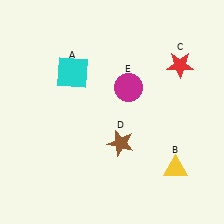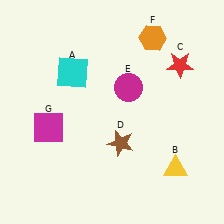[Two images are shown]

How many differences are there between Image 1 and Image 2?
There are 2 differences between the two images.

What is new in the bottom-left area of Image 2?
A magenta square (G) was added in the bottom-left area of Image 2.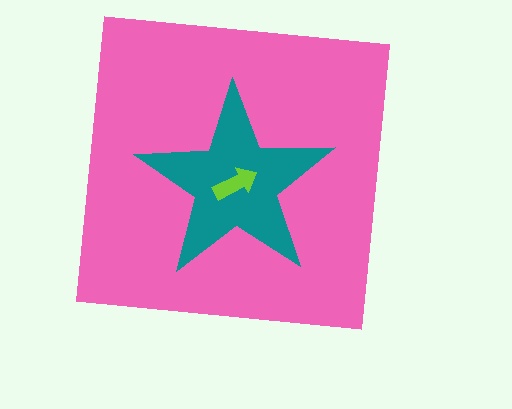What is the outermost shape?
The pink square.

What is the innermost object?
The lime arrow.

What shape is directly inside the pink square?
The teal star.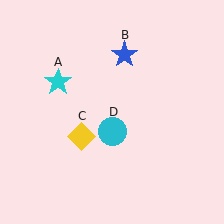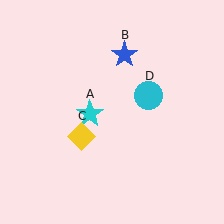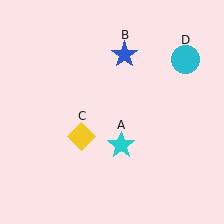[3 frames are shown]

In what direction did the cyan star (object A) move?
The cyan star (object A) moved down and to the right.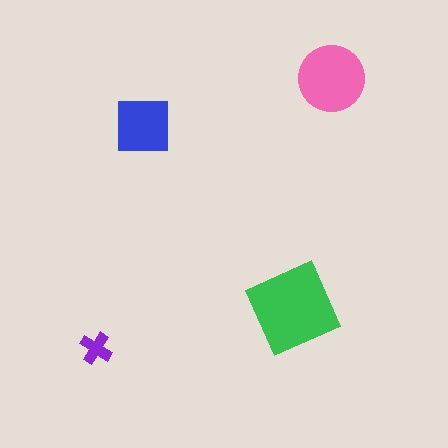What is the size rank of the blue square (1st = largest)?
3rd.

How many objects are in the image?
There are 4 objects in the image.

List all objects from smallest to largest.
The purple cross, the blue square, the pink circle, the green diamond.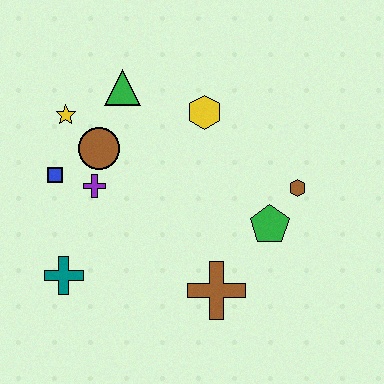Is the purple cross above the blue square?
No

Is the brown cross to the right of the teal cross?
Yes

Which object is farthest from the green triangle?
The brown cross is farthest from the green triangle.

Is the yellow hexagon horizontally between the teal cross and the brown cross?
Yes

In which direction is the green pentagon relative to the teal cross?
The green pentagon is to the right of the teal cross.